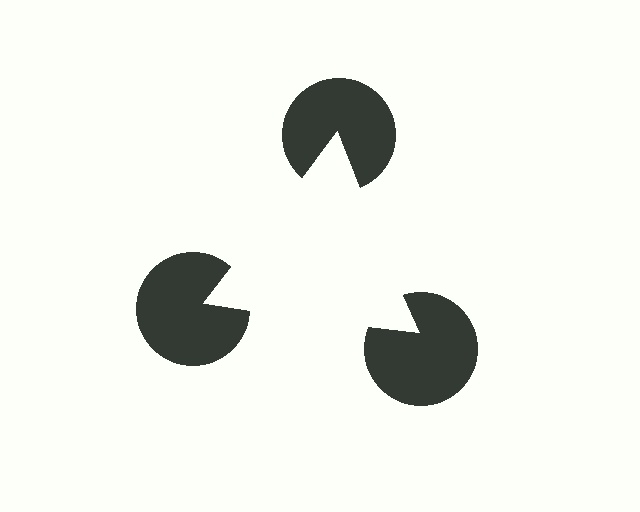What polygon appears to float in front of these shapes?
An illusory triangle — its edges are inferred from the aligned wedge cuts in the pac-man discs, not physically drawn.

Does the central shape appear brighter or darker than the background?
It typically appears slightly brighter than the background, even though no actual brightness change is drawn.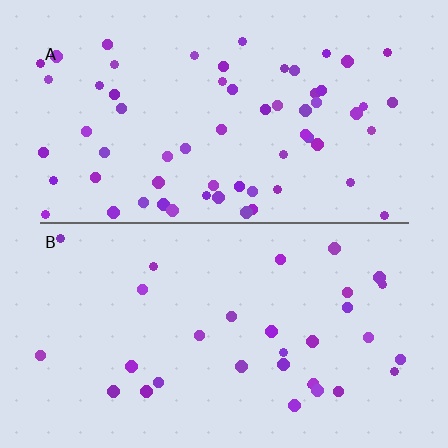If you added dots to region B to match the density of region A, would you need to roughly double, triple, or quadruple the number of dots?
Approximately double.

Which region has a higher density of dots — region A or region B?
A (the top).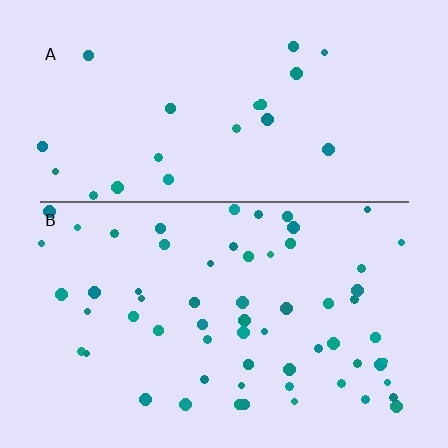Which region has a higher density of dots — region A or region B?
B (the bottom).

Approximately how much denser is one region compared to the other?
Approximately 2.9× — region B over region A.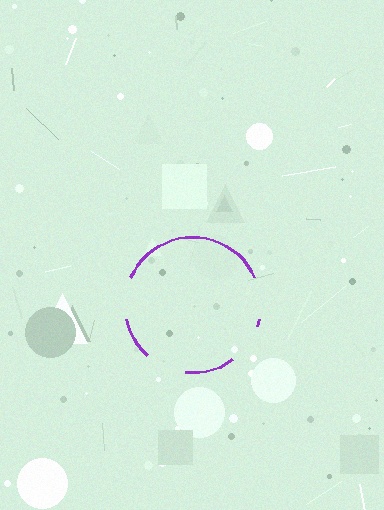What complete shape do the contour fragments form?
The contour fragments form a circle.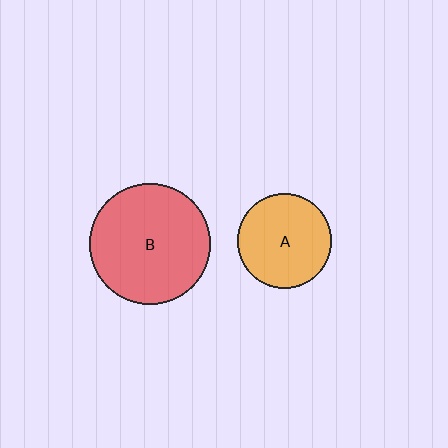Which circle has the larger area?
Circle B (red).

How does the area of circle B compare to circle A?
Approximately 1.6 times.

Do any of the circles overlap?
No, none of the circles overlap.